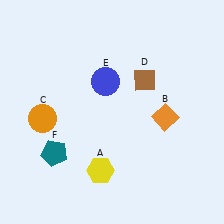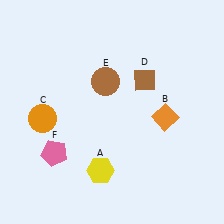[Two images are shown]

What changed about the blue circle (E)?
In Image 1, E is blue. In Image 2, it changed to brown.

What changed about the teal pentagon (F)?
In Image 1, F is teal. In Image 2, it changed to pink.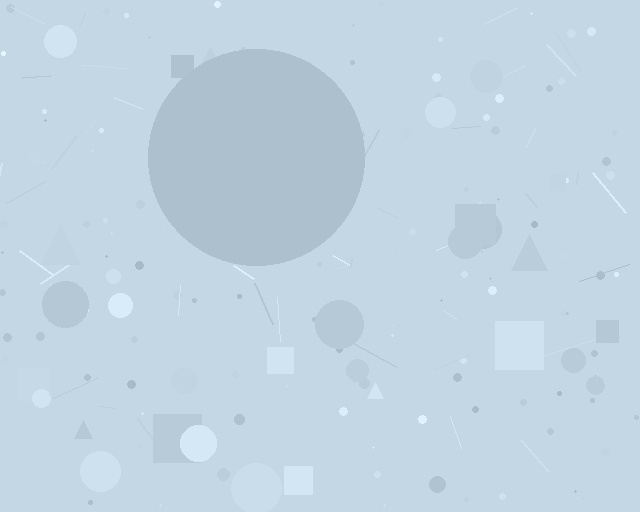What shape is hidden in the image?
A circle is hidden in the image.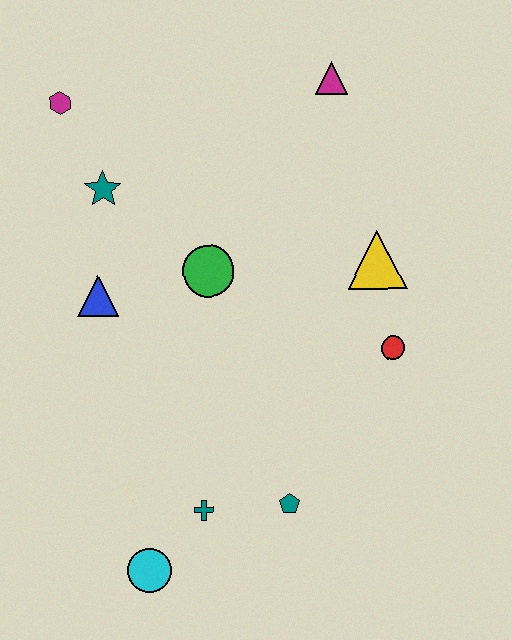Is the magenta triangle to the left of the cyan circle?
No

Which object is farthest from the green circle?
The cyan circle is farthest from the green circle.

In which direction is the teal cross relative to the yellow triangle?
The teal cross is below the yellow triangle.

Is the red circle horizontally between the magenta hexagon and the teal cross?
No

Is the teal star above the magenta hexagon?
No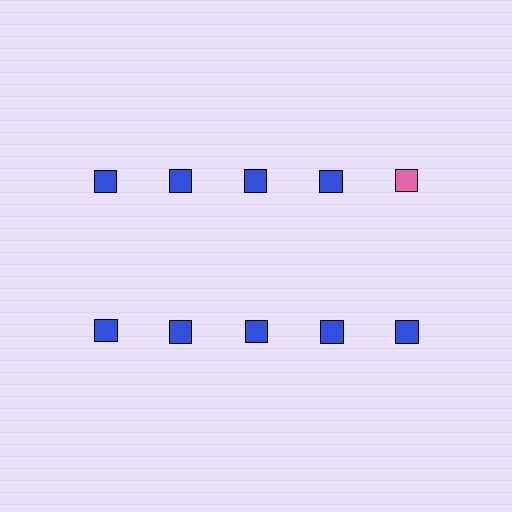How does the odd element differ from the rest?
It has a different color: pink instead of blue.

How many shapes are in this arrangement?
There are 10 shapes arranged in a grid pattern.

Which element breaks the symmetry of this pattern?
The pink square in the top row, rightmost column breaks the symmetry. All other shapes are blue squares.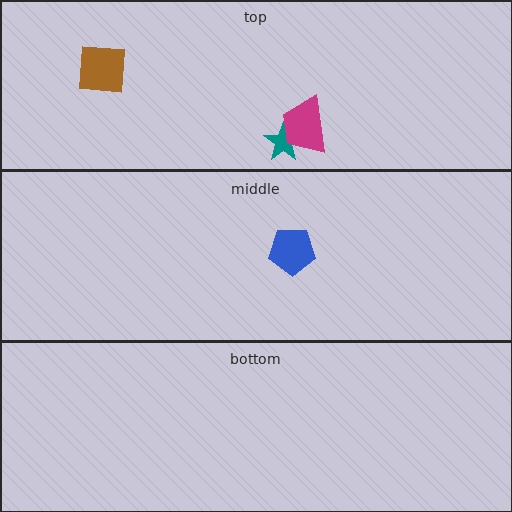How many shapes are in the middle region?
1.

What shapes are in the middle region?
The blue pentagon.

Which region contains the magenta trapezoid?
The top region.